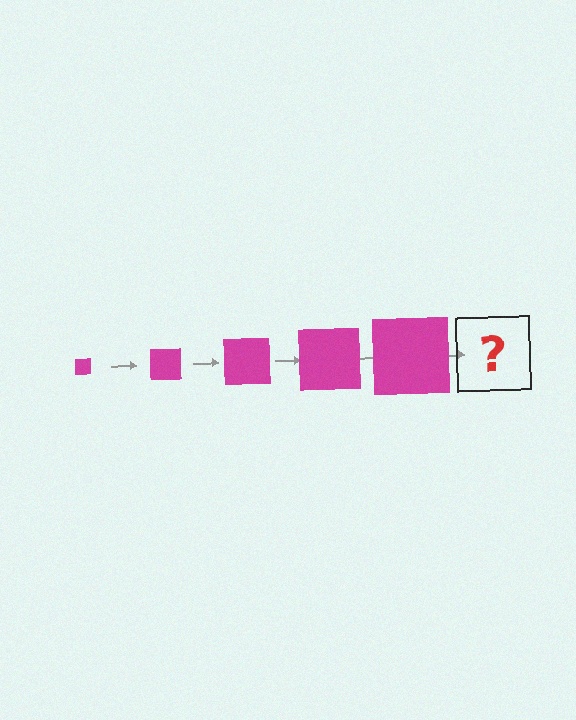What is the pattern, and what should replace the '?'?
The pattern is that the square gets progressively larger each step. The '?' should be a magenta square, larger than the previous one.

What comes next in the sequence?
The next element should be a magenta square, larger than the previous one.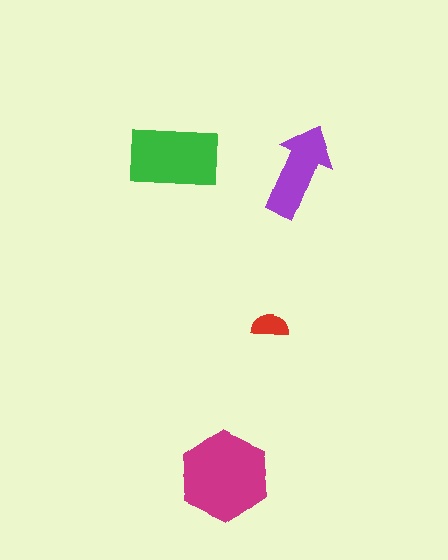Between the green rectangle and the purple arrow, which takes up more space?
The green rectangle.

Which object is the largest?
The magenta hexagon.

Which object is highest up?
The green rectangle is topmost.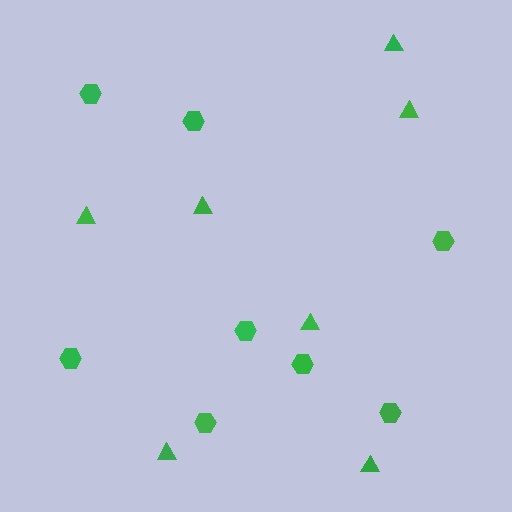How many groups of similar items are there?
There are 2 groups: one group of triangles (7) and one group of hexagons (8).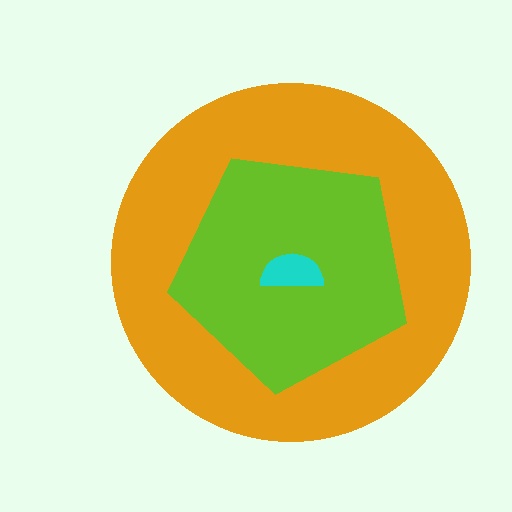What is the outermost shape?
The orange circle.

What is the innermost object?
The cyan semicircle.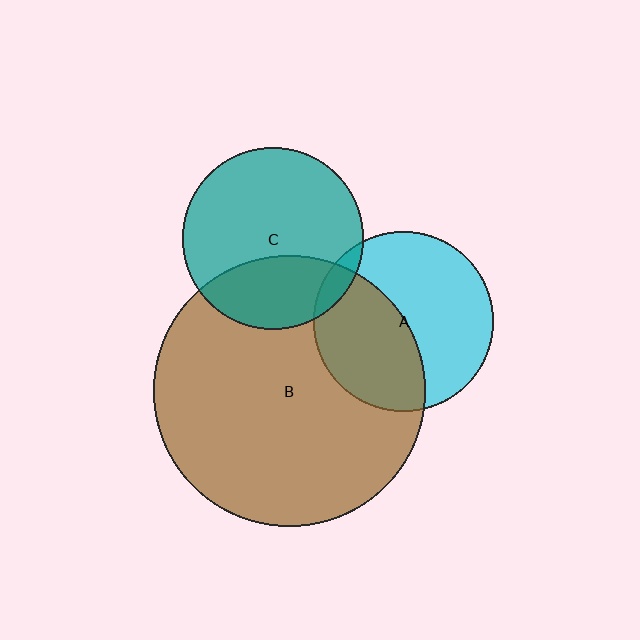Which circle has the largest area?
Circle B (brown).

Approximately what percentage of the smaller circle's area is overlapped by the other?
Approximately 30%.